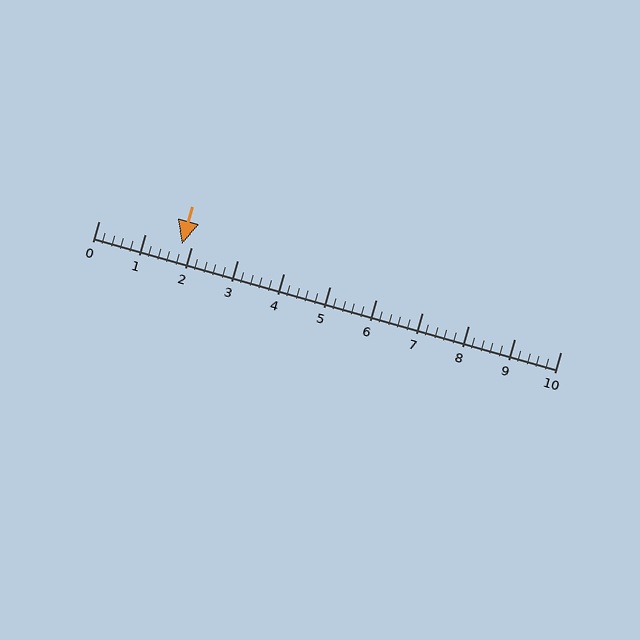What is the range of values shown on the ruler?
The ruler shows values from 0 to 10.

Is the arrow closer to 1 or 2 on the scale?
The arrow is closer to 2.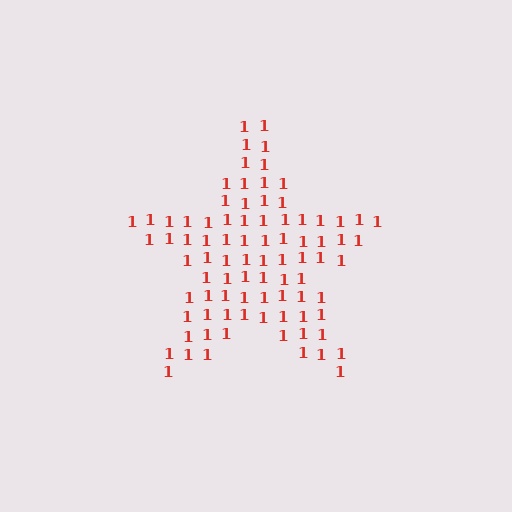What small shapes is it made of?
It is made of small digit 1's.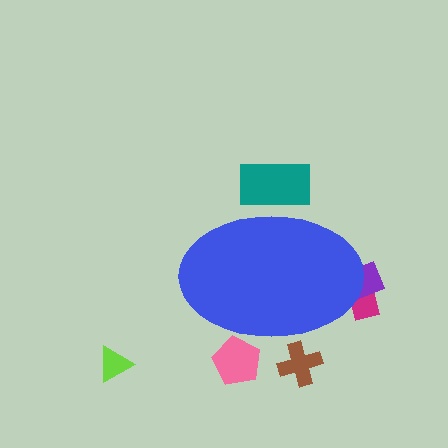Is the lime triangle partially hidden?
No, the lime triangle is fully visible.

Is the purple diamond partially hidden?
Yes, the purple diamond is partially hidden behind the blue ellipse.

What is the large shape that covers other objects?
A blue ellipse.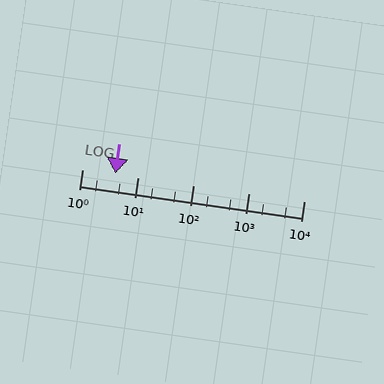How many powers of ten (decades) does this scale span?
The scale spans 4 decades, from 1 to 10000.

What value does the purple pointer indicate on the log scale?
The pointer indicates approximately 3.9.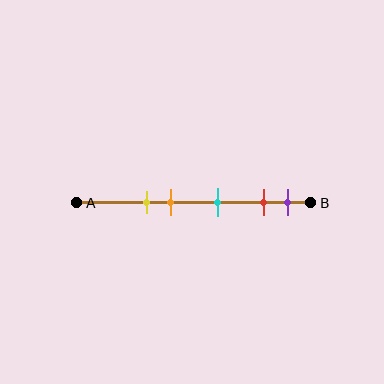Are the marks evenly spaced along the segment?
No, the marks are not evenly spaced.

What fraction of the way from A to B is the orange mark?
The orange mark is approximately 40% (0.4) of the way from A to B.